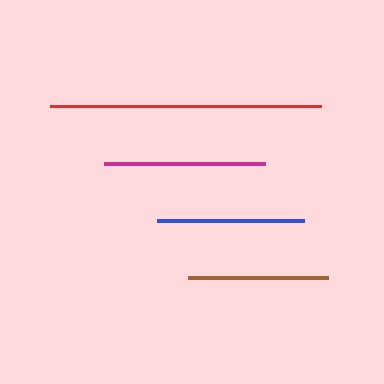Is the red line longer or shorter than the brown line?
The red line is longer than the brown line.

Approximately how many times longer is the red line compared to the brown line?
The red line is approximately 1.9 times the length of the brown line.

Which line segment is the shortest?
The brown line is the shortest at approximately 140 pixels.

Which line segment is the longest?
The red line is the longest at approximately 271 pixels.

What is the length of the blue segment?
The blue segment is approximately 147 pixels long.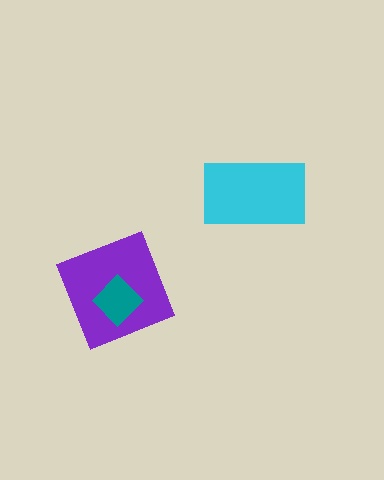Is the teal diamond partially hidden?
No, no other shape covers it.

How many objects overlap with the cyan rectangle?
0 objects overlap with the cyan rectangle.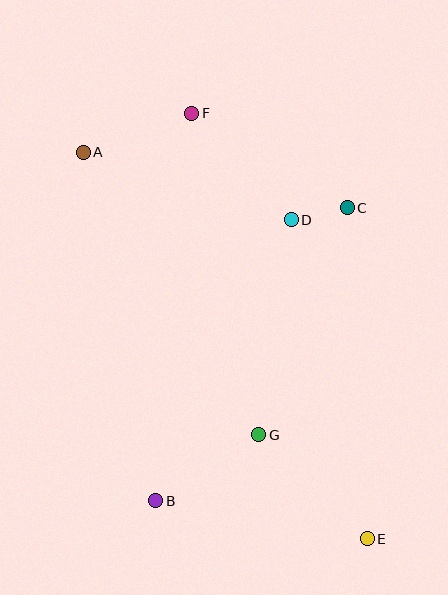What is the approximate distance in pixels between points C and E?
The distance between C and E is approximately 332 pixels.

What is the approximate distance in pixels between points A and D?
The distance between A and D is approximately 219 pixels.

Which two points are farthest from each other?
Points A and E are farthest from each other.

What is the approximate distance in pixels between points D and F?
The distance between D and F is approximately 146 pixels.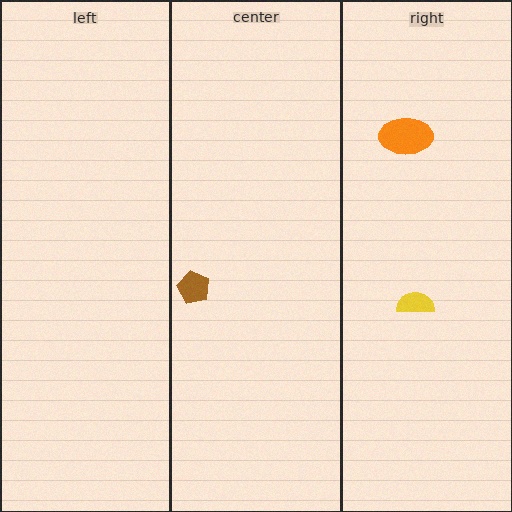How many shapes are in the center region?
1.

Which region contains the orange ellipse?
The right region.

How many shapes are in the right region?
2.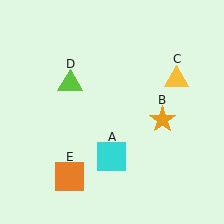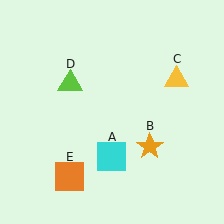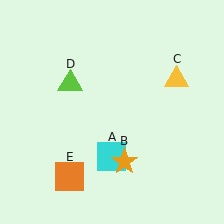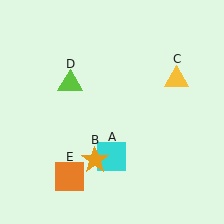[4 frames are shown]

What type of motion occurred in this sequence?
The orange star (object B) rotated clockwise around the center of the scene.